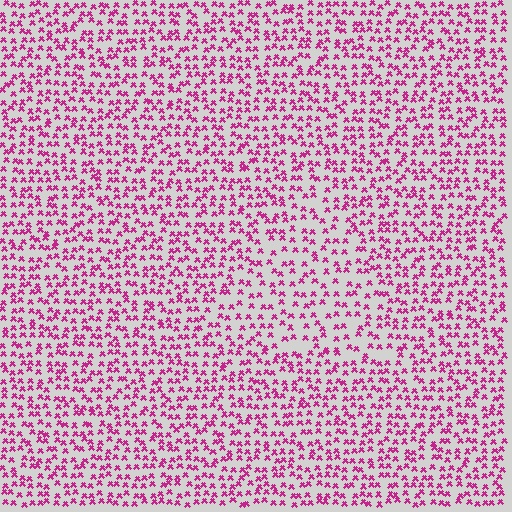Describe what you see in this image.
The image contains small magenta elements arranged at two different densities. A triangle-shaped region is visible where the elements are less densely packed than the surrounding area.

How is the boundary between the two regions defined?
The boundary is defined by a change in element density (approximately 1.5x ratio). All elements are the same color, size, and shape.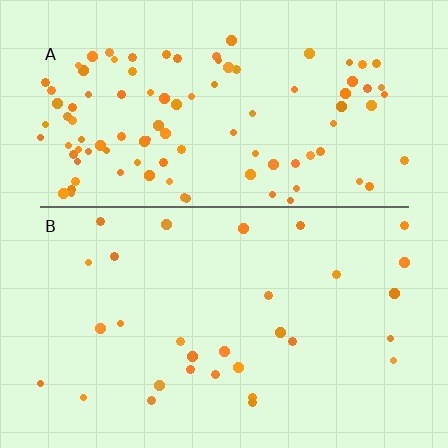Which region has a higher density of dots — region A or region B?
A (the top).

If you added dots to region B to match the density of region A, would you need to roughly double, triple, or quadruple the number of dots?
Approximately triple.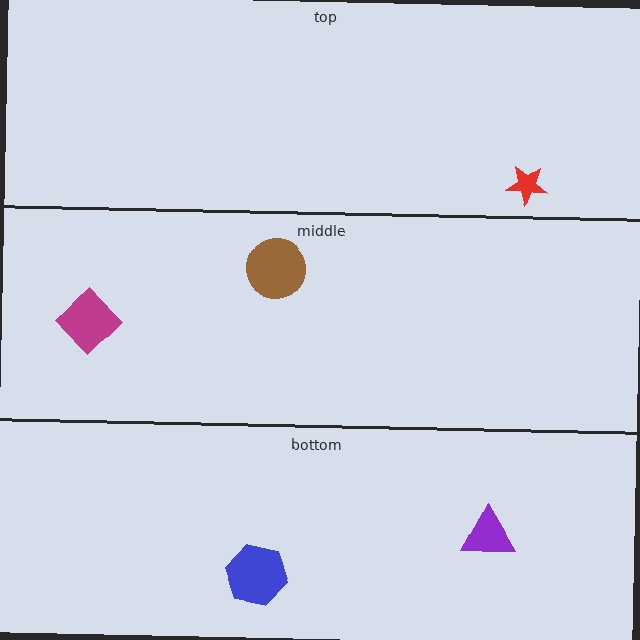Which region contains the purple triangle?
The bottom region.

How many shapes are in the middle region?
2.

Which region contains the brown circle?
The middle region.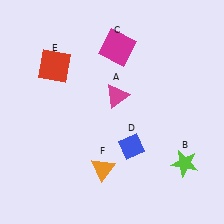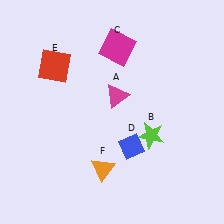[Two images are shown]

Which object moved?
The lime star (B) moved left.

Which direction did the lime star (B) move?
The lime star (B) moved left.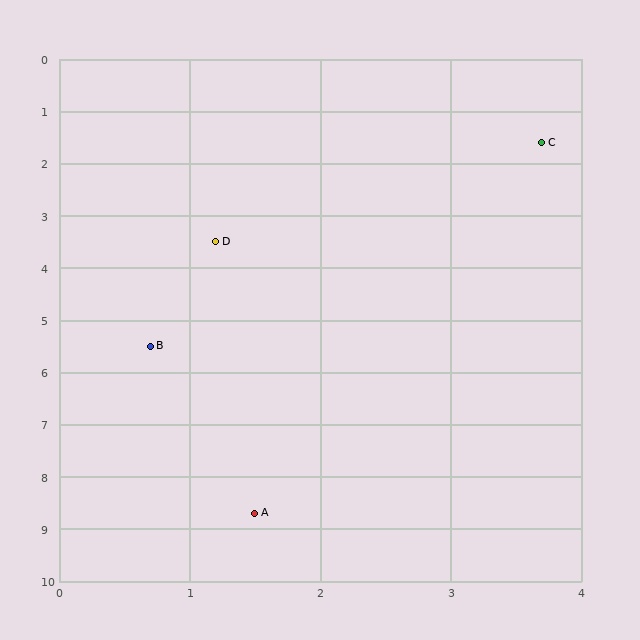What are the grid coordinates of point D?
Point D is at approximately (1.2, 3.5).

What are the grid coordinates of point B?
Point B is at approximately (0.7, 5.5).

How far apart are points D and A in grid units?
Points D and A are about 5.2 grid units apart.